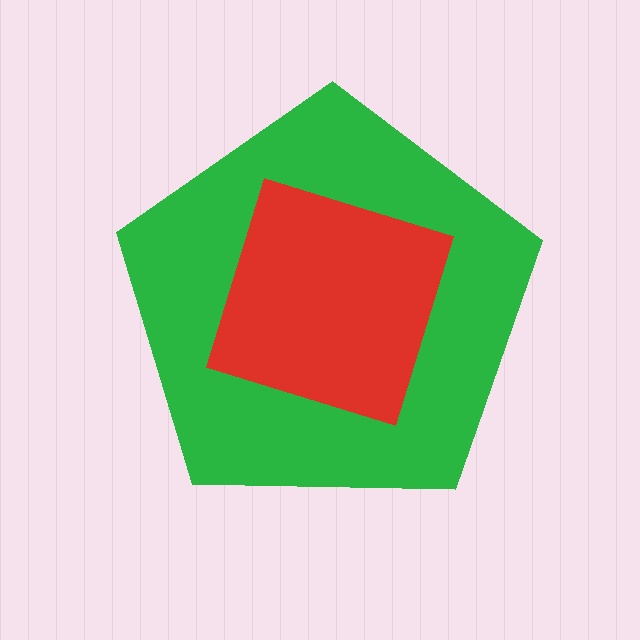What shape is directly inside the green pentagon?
The red diamond.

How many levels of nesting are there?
2.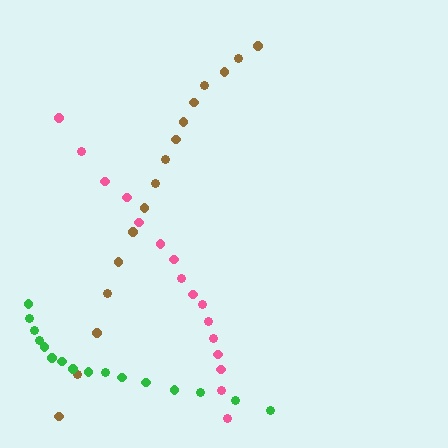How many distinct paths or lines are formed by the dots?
There are 3 distinct paths.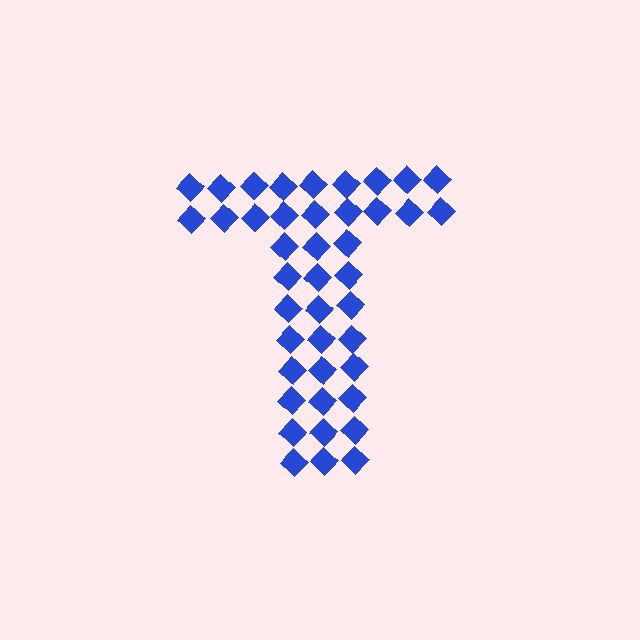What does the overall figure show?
The overall figure shows the letter T.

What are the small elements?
The small elements are diamonds.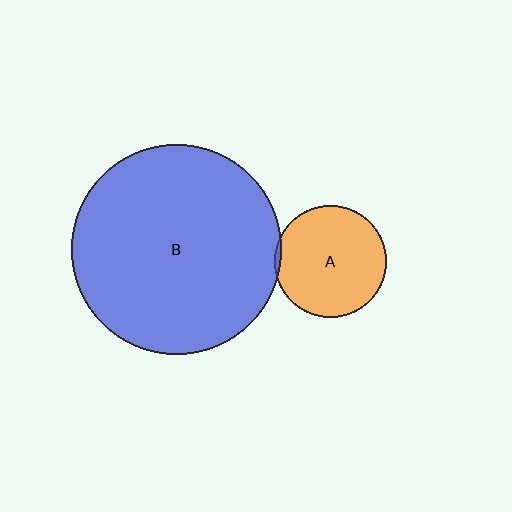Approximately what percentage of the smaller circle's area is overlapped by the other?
Approximately 5%.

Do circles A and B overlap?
Yes.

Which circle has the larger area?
Circle B (blue).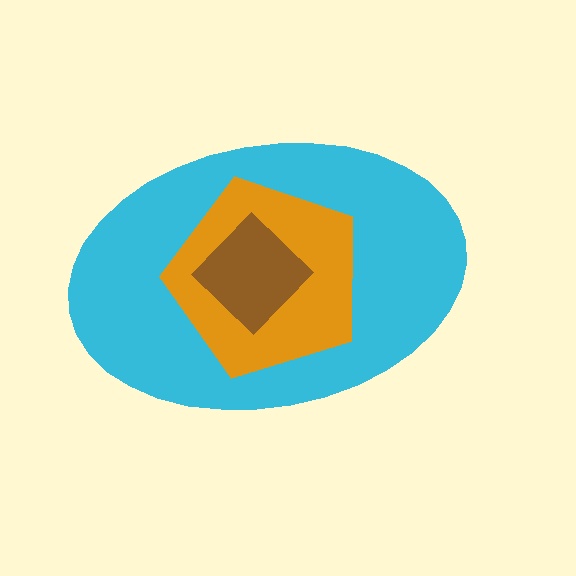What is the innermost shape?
The brown diamond.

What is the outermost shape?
The cyan ellipse.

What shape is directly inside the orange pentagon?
The brown diamond.